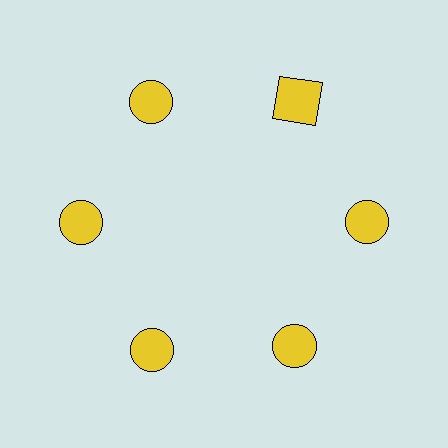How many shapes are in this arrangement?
There are 6 shapes arranged in a ring pattern.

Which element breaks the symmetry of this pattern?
The yellow square at roughly the 1 o'clock position breaks the symmetry. All other shapes are yellow circles.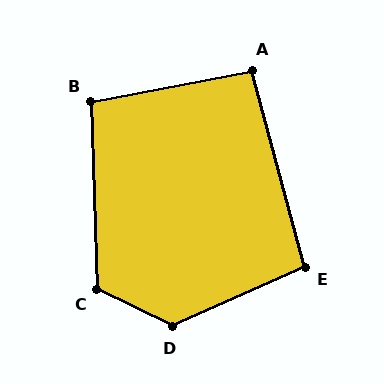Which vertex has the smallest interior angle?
A, at approximately 94 degrees.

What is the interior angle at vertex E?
Approximately 99 degrees (obtuse).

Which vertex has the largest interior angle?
D, at approximately 130 degrees.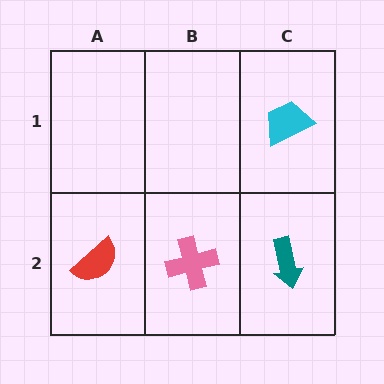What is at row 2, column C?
A teal arrow.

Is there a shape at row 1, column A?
No, that cell is empty.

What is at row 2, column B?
A pink cross.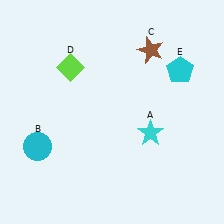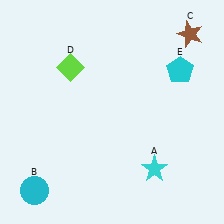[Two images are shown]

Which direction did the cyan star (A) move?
The cyan star (A) moved down.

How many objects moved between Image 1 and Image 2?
3 objects moved between the two images.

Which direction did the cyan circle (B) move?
The cyan circle (B) moved down.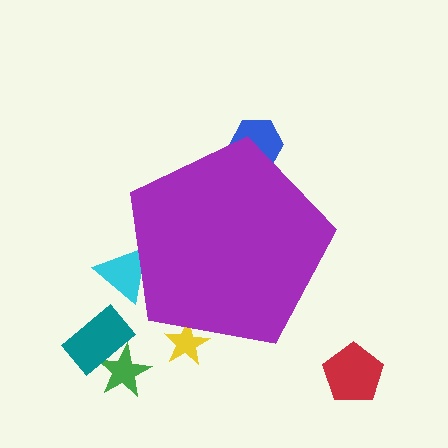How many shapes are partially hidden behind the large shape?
3 shapes are partially hidden.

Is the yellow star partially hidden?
Yes, the yellow star is partially hidden behind the purple pentagon.